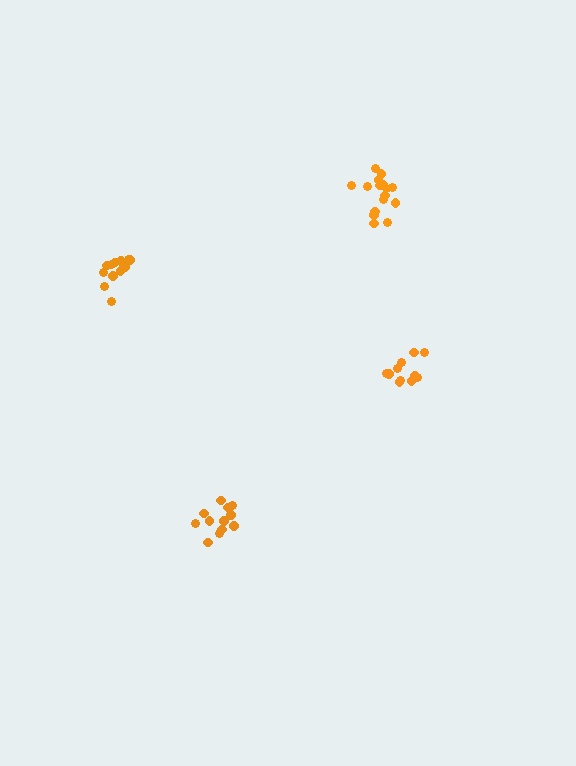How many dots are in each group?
Group 1: 16 dots, Group 2: 12 dots, Group 3: 11 dots, Group 4: 12 dots (51 total).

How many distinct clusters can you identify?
There are 4 distinct clusters.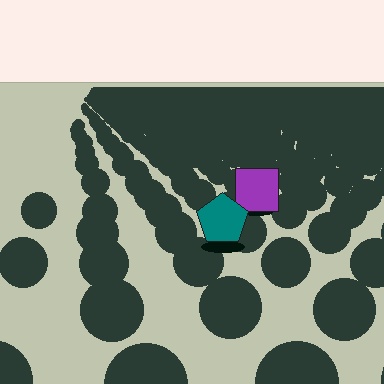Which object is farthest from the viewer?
The purple square is farthest from the viewer. It appears smaller and the ground texture around it is denser.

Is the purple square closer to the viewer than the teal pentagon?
No. The teal pentagon is closer — you can tell from the texture gradient: the ground texture is coarser near it.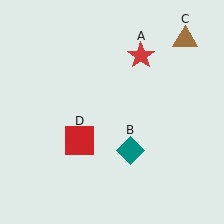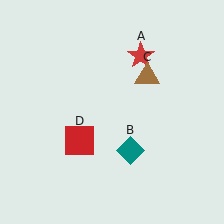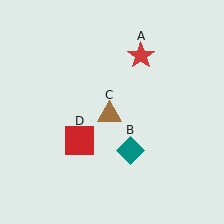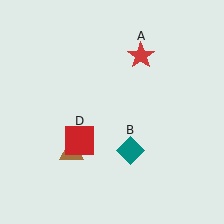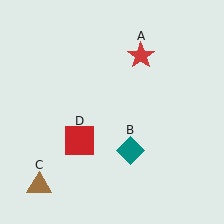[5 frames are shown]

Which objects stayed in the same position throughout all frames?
Red star (object A) and teal diamond (object B) and red square (object D) remained stationary.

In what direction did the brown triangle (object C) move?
The brown triangle (object C) moved down and to the left.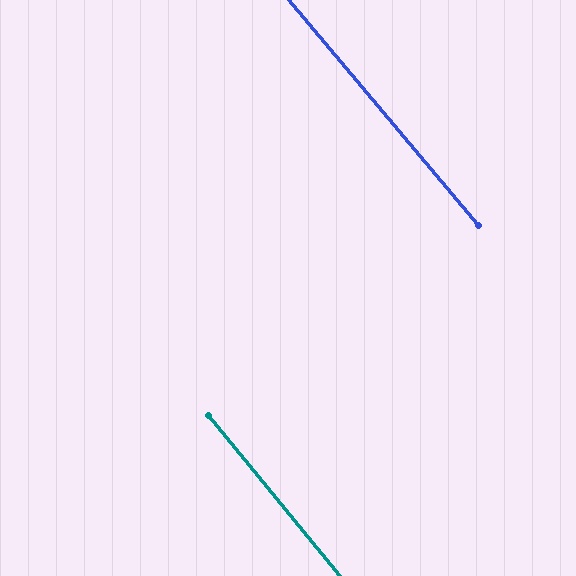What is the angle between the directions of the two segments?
Approximately 1 degree.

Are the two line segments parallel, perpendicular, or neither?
Parallel — their directions differ by only 0.5°.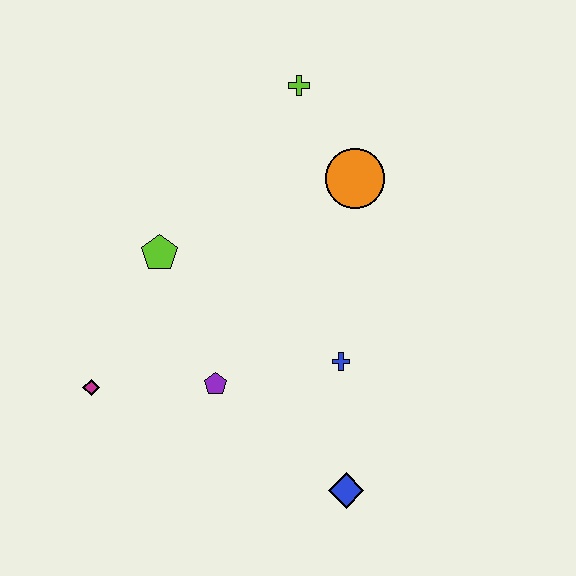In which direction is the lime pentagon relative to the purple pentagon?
The lime pentagon is above the purple pentagon.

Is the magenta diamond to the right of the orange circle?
No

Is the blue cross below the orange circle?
Yes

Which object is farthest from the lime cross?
The blue diamond is farthest from the lime cross.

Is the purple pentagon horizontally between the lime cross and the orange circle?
No